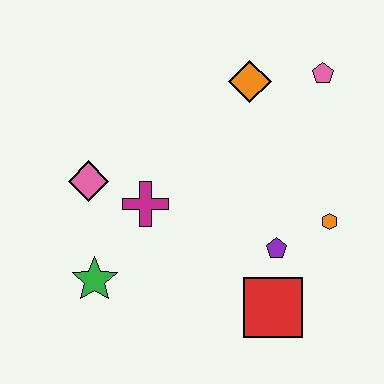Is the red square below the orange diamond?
Yes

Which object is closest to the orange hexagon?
The purple pentagon is closest to the orange hexagon.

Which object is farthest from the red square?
The pink pentagon is farthest from the red square.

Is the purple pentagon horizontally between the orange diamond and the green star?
No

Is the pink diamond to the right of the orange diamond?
No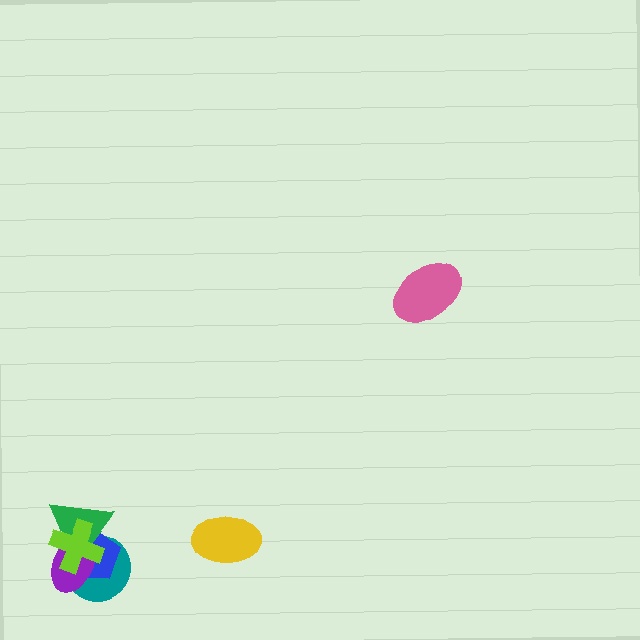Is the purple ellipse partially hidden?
Yes, it is partially covered by another shape.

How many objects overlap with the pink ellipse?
0 objects overlap with the pink ellipse.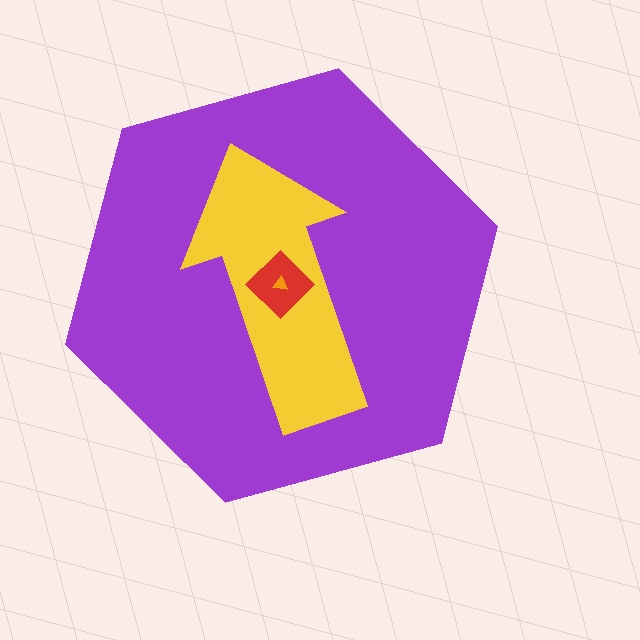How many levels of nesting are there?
4.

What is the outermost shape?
The purple hexagon.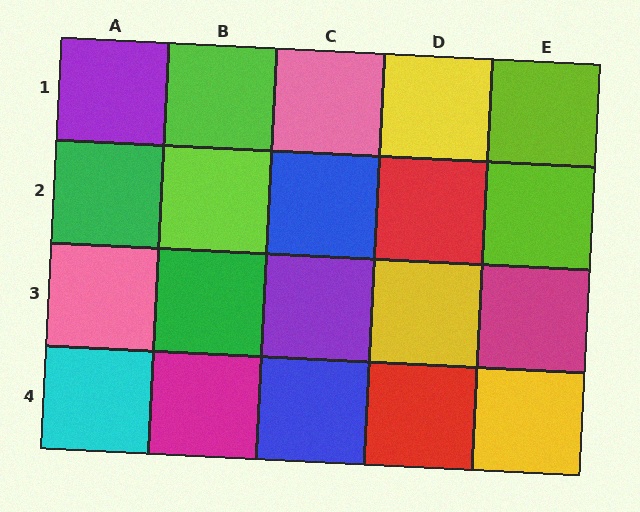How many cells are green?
2 cells are green.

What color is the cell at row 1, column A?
Purple.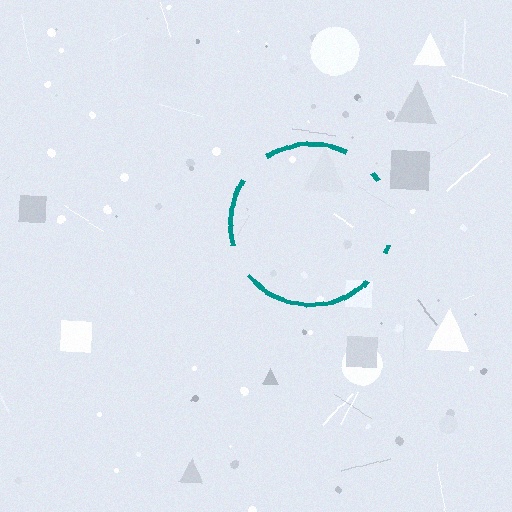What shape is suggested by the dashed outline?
The dashed outline suggests a circle.